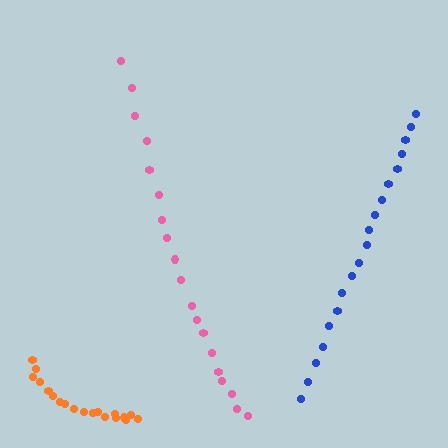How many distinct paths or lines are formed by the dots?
There are 3 distinct paths.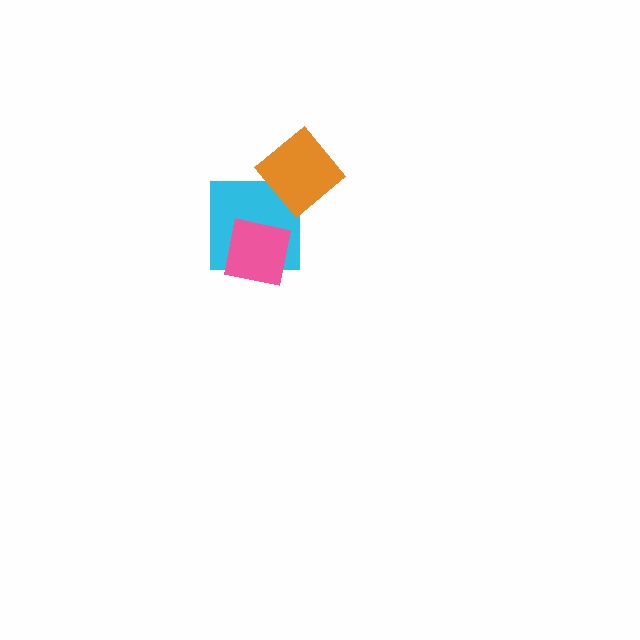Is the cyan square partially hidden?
Yes, it is partially covered by another shape.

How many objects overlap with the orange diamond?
0 objects overlap with the orange diamond.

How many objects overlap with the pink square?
1 object overlaps with the pink square.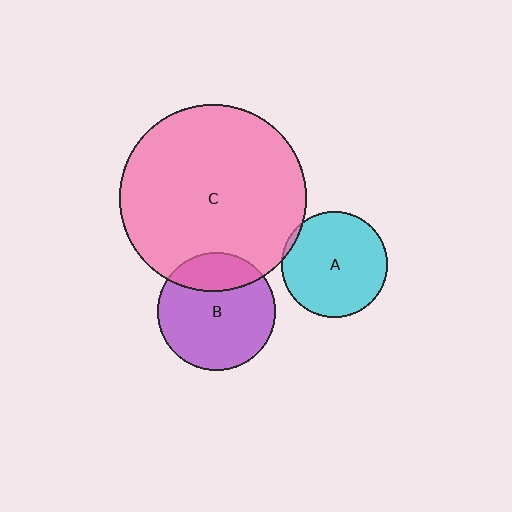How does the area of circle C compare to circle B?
Approximately 2.6 times.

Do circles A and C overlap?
Yes.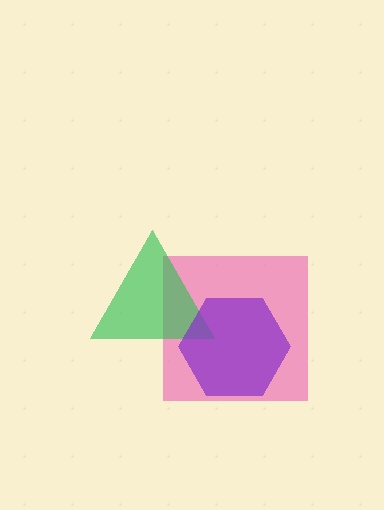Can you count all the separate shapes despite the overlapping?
Yes, there are 3 separate shapes.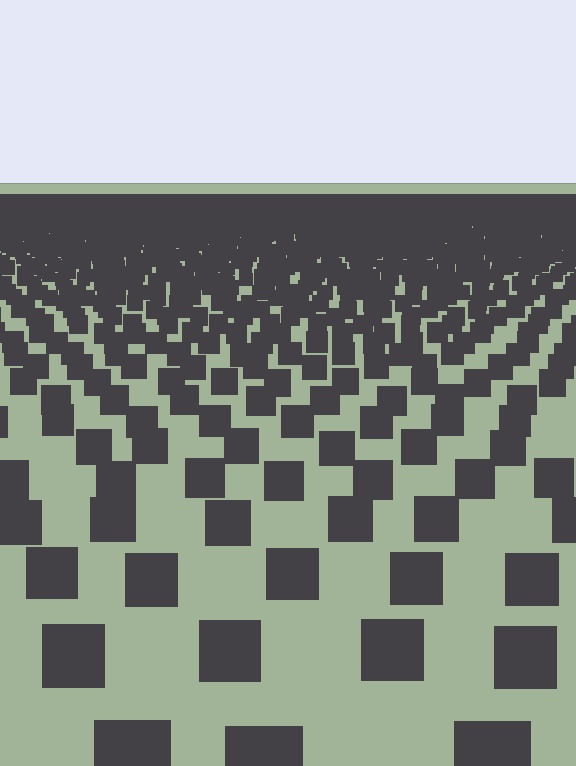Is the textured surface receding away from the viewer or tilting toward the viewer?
The surface is receding away from the viewer. Texture elements get smaller and denser toward the top.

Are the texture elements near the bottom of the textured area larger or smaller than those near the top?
Larger. Near the bottom, elements are closer to the viewer and appear at a bigger on-screen size.